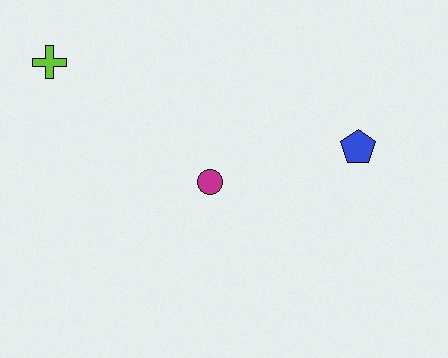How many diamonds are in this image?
There are no diamonds.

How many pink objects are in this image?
There are no pink objects.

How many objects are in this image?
There are 3 objects.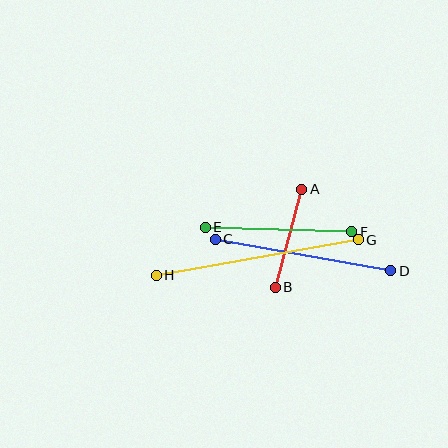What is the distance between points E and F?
The distance is approximately 147 pixels.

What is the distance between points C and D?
The distance is approximately 178 pixels.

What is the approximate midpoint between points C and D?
The midpoint is at approximately (303, 255) pixels.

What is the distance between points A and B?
The distance is approximately 101 pixels.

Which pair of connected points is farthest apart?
Points G and H are farthest apart.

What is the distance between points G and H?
The distance is approximately 205 pixels.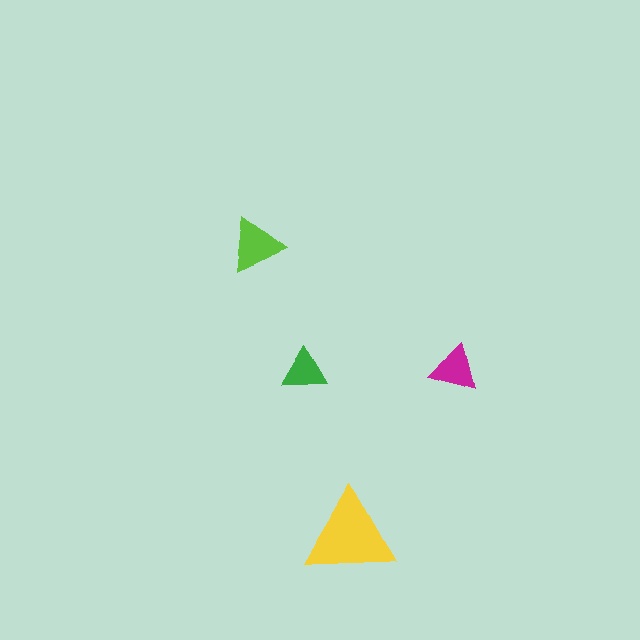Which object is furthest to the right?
The magenta triangle is rightmost.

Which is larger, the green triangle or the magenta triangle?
The magenta one.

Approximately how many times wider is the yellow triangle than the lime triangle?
About 1.5 times wider.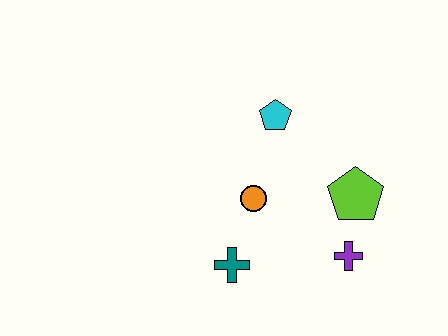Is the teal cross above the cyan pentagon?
No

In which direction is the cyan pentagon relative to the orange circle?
The cyan pentagon is above the orange circle.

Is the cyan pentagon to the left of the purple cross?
Yes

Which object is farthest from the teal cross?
The cyan pentagon is farthest from the teal cross.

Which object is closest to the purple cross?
The lime pentagon is closest to the purple cross.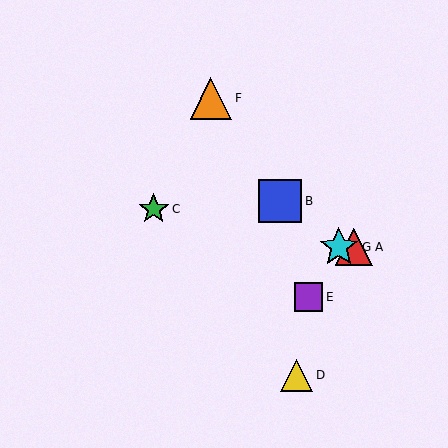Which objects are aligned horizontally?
Objects A, G are aligned horizontally.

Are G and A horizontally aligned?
Yes, both are at y≈247.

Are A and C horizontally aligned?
No, A is at y≈247 and C is at y≈209.